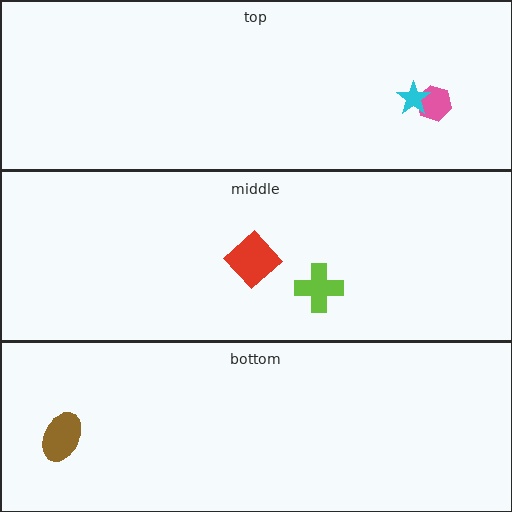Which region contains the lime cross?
The middle region.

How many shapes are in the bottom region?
1.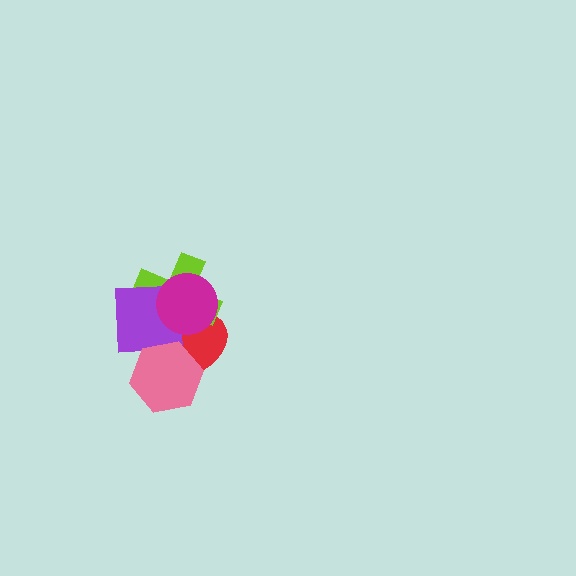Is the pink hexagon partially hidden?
No, no other shape covers it.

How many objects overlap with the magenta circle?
3 objects overlap with the magenta circle.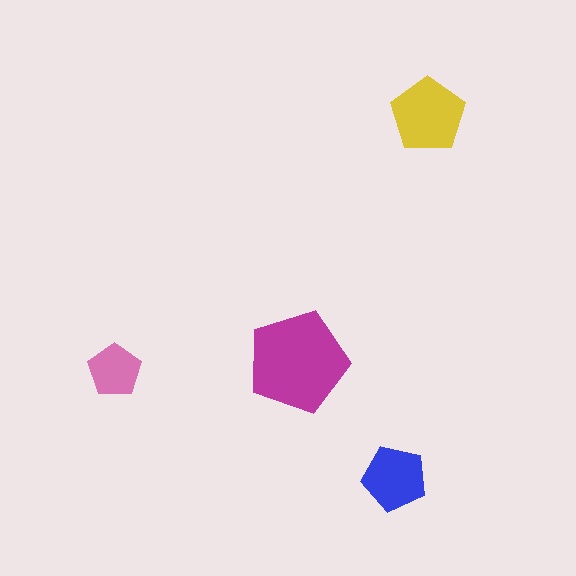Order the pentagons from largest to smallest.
the magenta one, the yellow one, the blue one, the pink one.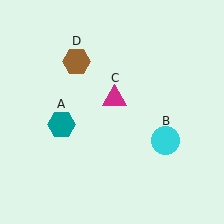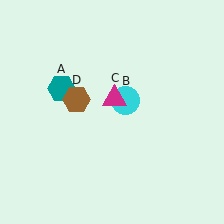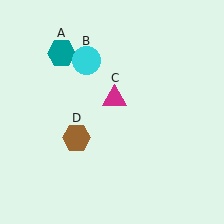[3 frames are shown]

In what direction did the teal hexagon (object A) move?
The teal hexagon (object A) moved up.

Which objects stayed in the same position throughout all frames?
Magenta triangle (object C) remained stationary.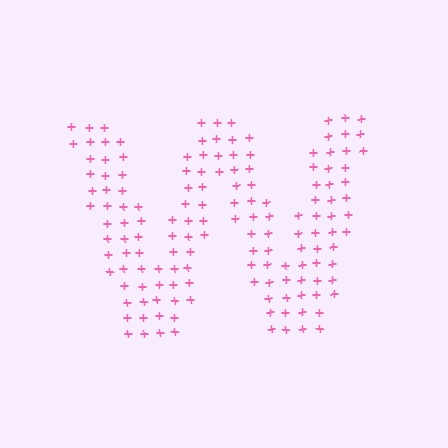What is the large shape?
The large shape is the letter W.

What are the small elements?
The small elements are plus signs.